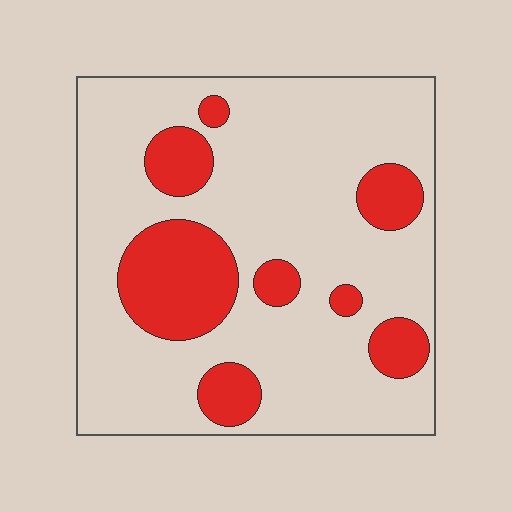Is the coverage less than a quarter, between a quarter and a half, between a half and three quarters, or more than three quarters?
Less than a quarter.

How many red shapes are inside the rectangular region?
8.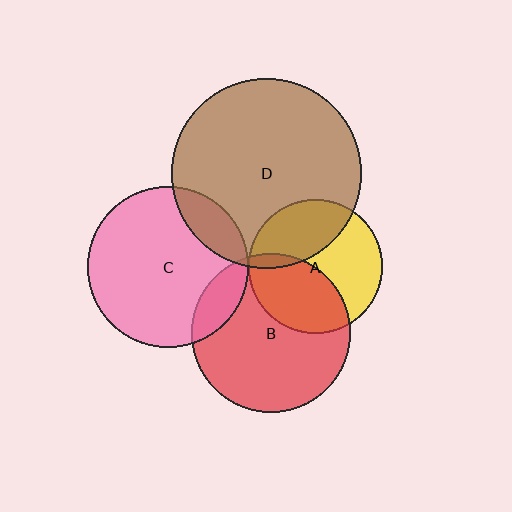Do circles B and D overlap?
Yes.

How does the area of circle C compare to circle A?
Approximately 1.4 times.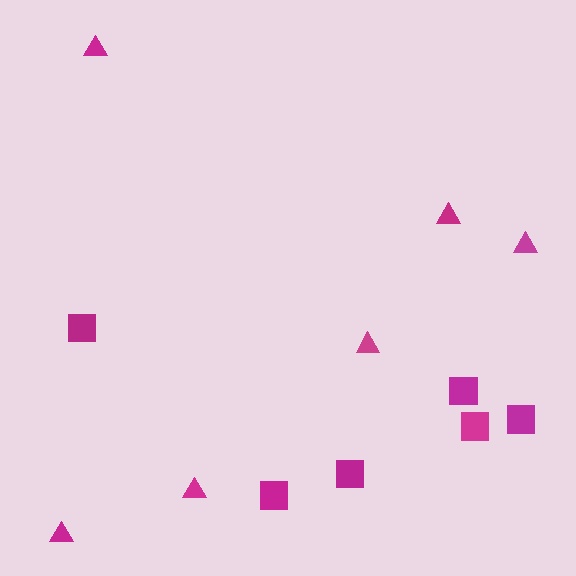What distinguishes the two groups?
There are 2 groups: one group of triangles (6) and one group of squares (6).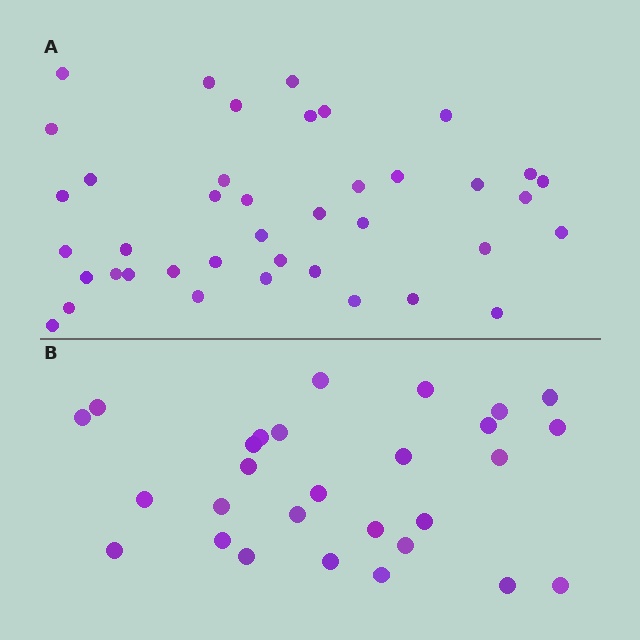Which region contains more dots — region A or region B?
Region A (the top region) has more dots.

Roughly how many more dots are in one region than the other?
Region A has roughly 12 or so more dots than region B.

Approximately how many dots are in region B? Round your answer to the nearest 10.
About 30 dots. (The exact count is 28, which rounds to 30.)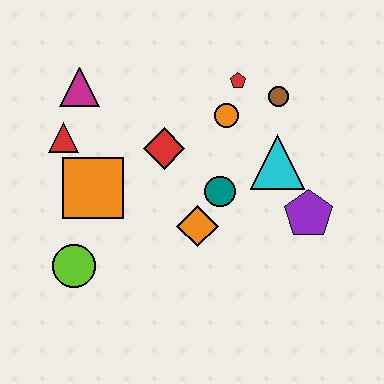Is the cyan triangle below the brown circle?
Yes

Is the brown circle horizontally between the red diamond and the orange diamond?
No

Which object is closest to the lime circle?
The orange square is closest to the lime circle.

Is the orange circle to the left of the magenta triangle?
No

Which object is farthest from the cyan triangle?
The lime circle is farthest from the cyan triangle.